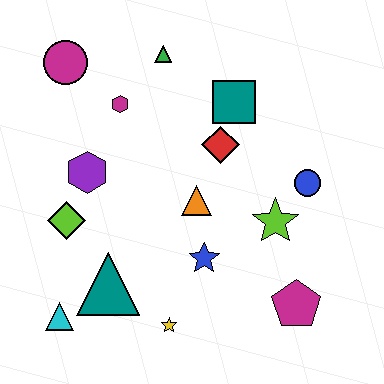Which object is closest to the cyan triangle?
The teal triangle is closest to the cyan triangle.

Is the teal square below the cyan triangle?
No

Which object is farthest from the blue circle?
The cyan triangle is farthest from the blue circle.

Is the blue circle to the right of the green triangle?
Yes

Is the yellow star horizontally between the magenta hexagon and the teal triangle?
No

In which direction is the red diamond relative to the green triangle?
The red diamond is below the green triangle.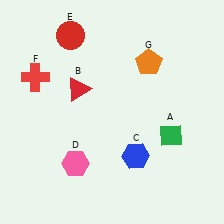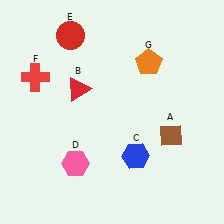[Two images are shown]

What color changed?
The diamond (A) changed from green in Image 1 to brown in Image 2.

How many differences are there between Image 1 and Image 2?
There is 1 difference between the two images.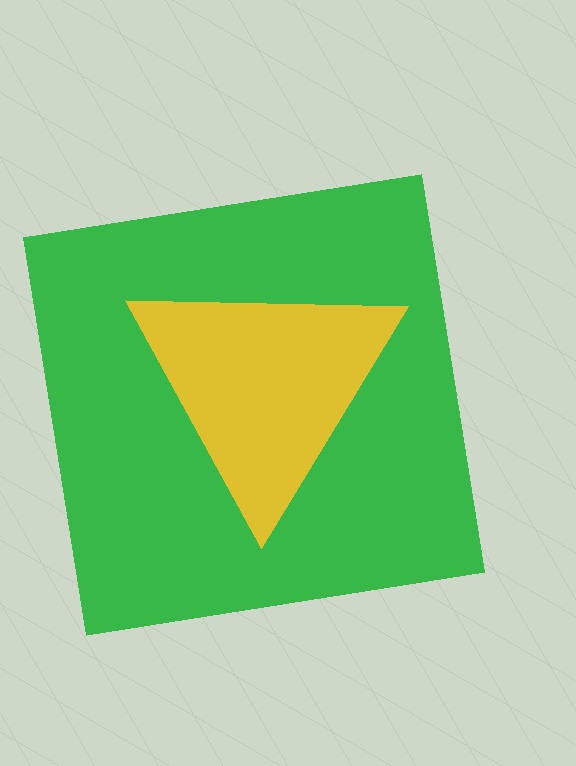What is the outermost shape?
The green square.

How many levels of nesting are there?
2.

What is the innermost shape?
The yellow triangle.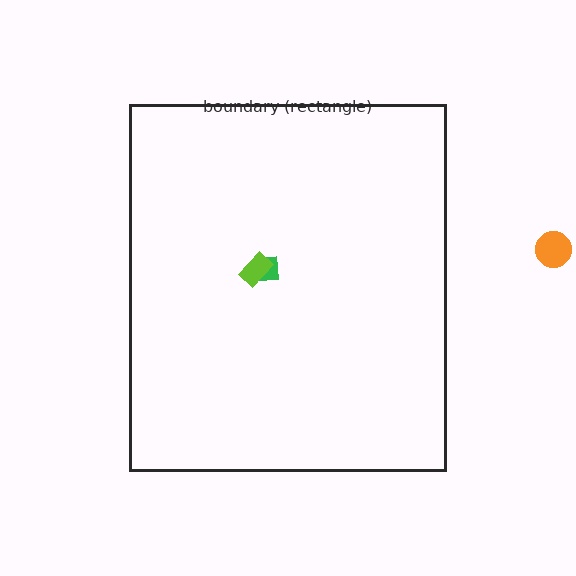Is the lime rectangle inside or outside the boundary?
Inside.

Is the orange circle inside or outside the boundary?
Outside.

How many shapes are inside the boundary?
2 inside, 1 outside.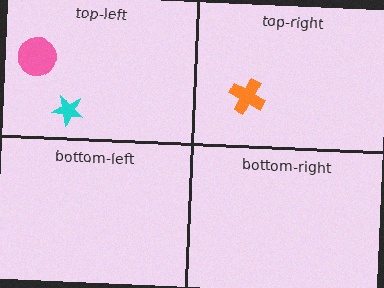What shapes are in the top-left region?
The cyan star, the pink circle.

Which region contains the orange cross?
The top-right region.